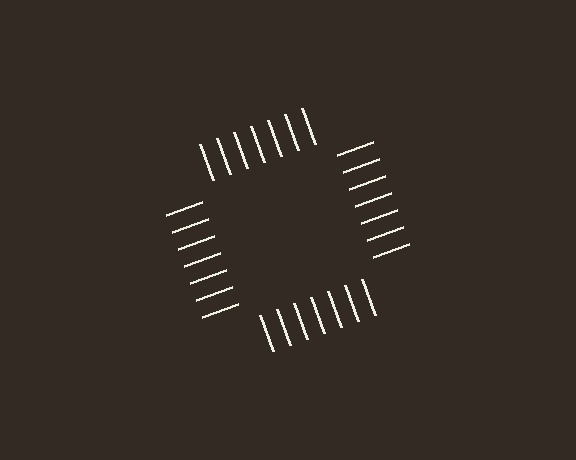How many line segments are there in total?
28 — 7 along each of the 4 edges.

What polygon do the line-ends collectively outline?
An illusory square — the line segments terminate on its edges but no continuous stroke is drawn.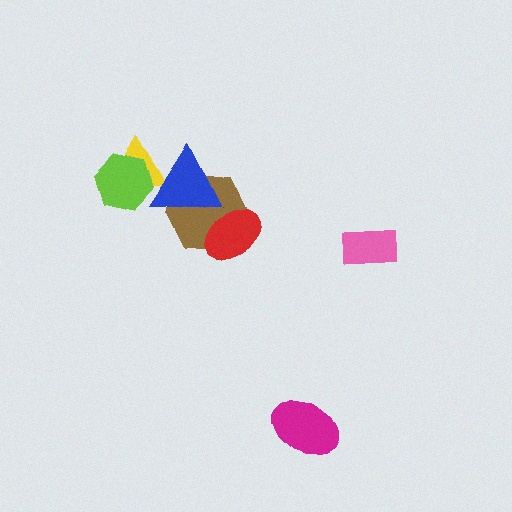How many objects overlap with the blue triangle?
3 objects overlap with the blue triangle.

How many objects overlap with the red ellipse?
1 object overlaps with the red ellipse.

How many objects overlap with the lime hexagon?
2 objects overlap with the lime hexagon.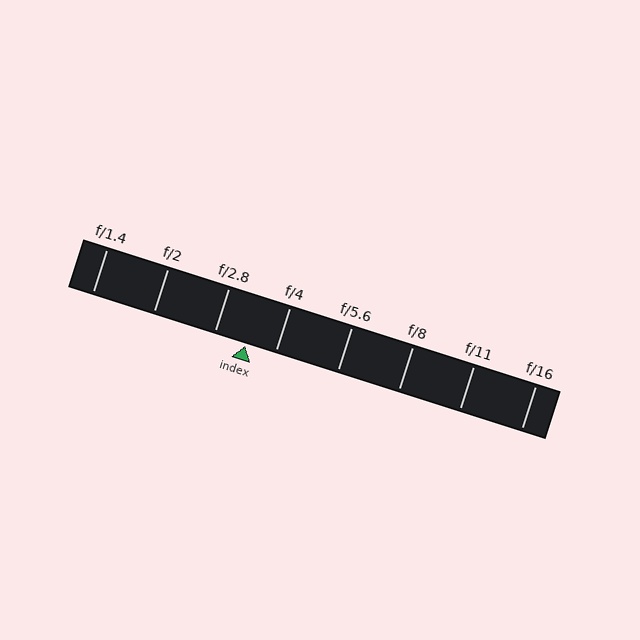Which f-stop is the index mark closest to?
The index mark is closest to f/4.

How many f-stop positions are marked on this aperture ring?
There are 8 f-stop positions marked.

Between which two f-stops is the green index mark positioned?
The index mark is between f/2.8 and f/4.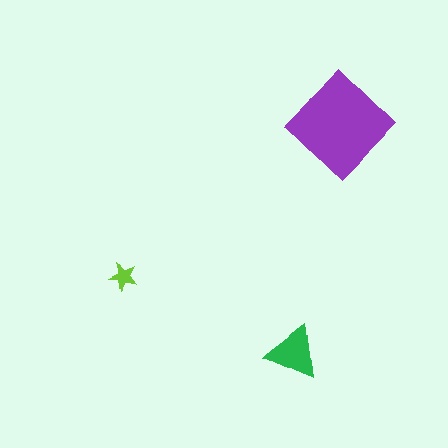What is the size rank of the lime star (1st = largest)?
3rd.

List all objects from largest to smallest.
The purple diamond, the green triangle, the lime star.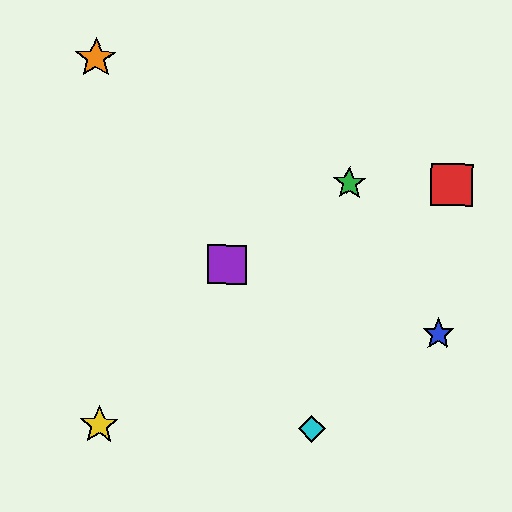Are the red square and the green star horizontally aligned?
Yes, both are at y≈185.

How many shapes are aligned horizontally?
2 shapes (the red square, the green star) are aligned horizontally.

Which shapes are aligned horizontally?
The red square, the green star are aligned horizontally.